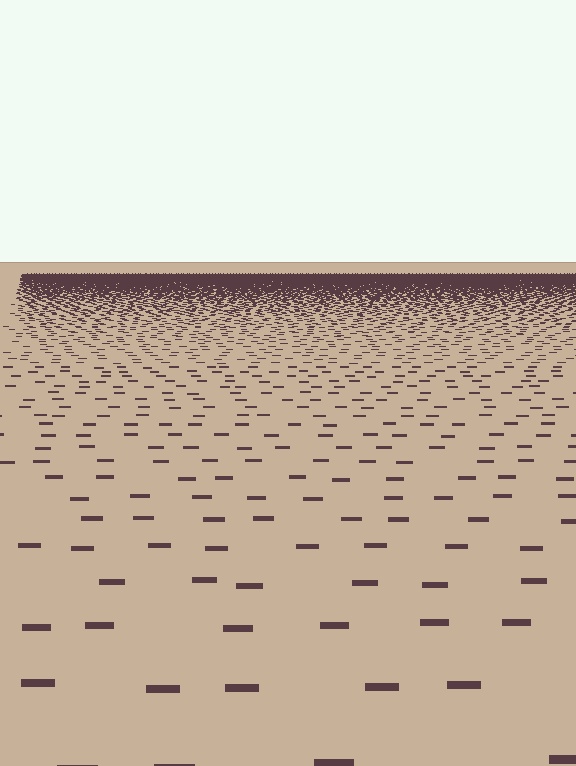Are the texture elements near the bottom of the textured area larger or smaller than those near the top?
Larger. Near the bottom, elements are closer to the viewer and appear at a bigger on-screen size.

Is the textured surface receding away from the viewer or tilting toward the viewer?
The surface is receding away from the viewer. Texture elements get smaller and denser toward the top.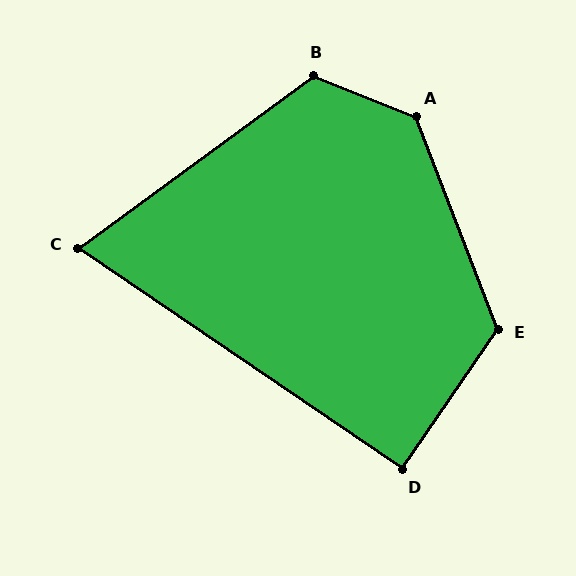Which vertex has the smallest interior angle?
C, at approximately 70 degrees.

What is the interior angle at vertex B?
Approximately 122 degrees (obtuse).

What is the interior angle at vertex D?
Approximately 90 degrees (approximately right).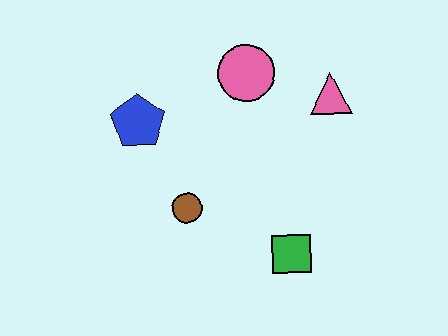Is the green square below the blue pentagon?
Yes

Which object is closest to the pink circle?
The pink triangle is closest to the pink circle.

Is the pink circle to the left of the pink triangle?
Yes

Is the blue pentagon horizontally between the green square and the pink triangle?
No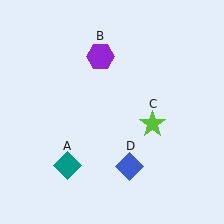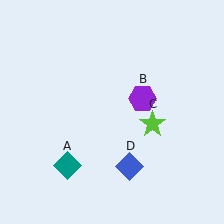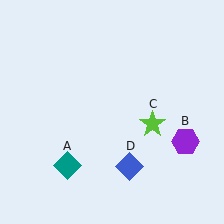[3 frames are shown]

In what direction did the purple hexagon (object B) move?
The purple hexagon (object B) moved down and to the right.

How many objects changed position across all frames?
1 object changed position: purple hexagon (object B).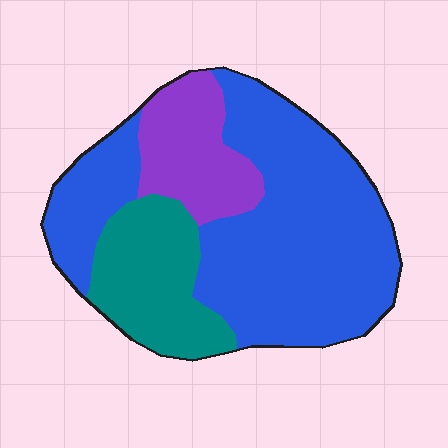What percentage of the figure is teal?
Teal covers 21% of the figure.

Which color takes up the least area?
Purple, at roughly 15%.